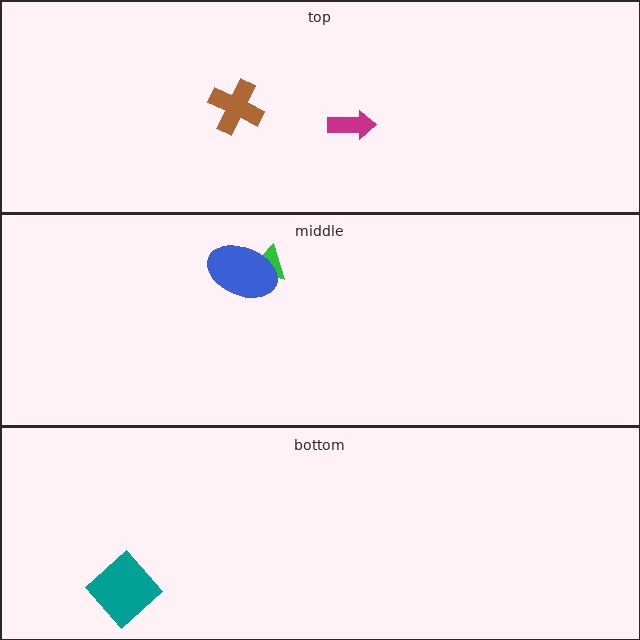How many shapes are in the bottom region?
1.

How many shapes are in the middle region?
2.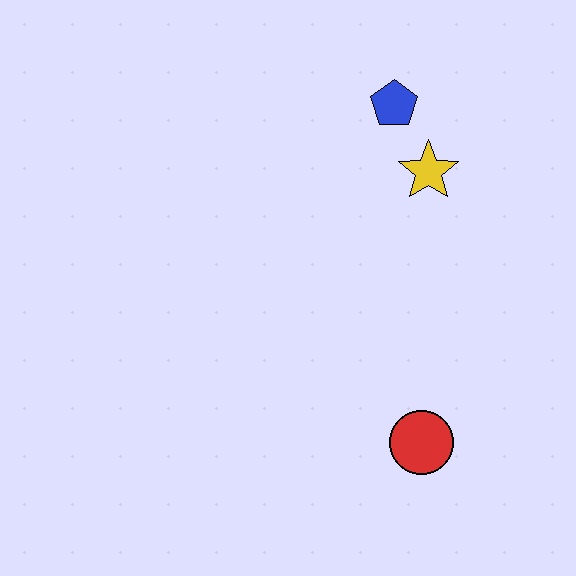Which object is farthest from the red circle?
The blue pentagon is farthest from the red circle.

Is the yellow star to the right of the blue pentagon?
Yes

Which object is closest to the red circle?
The yellow star is closest to the red circle.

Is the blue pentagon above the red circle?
Yes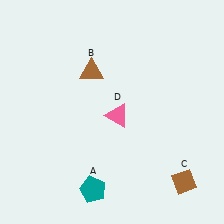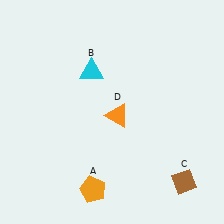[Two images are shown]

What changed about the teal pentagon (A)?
In Image 1, A is teal. In Image 2, it changed to orange.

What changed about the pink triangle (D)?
In Image 1, D is pink. In Image 2, it changed to orange.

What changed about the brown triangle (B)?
In Image 1, B is brown. In Image 2, it changed to cyan.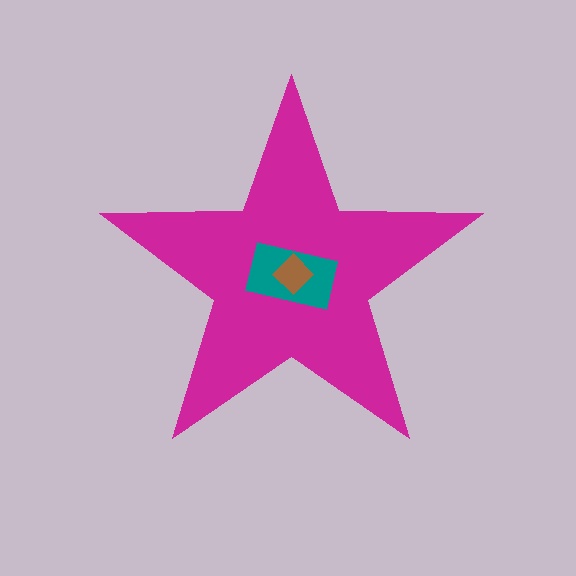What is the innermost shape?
The brown diamond.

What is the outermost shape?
The magenta star.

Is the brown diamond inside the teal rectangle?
Yes.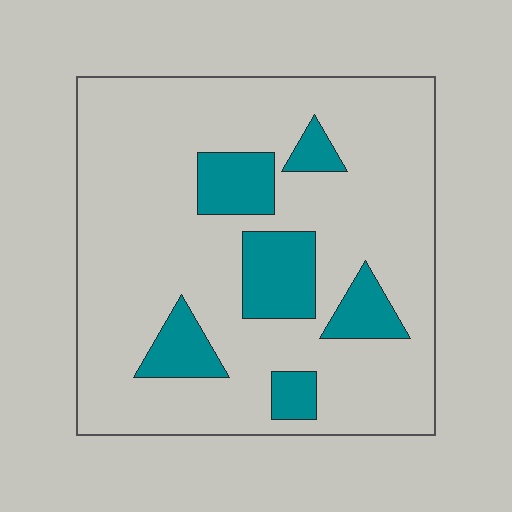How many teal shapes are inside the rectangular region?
6.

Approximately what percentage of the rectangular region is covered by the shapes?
Approximately 20%.